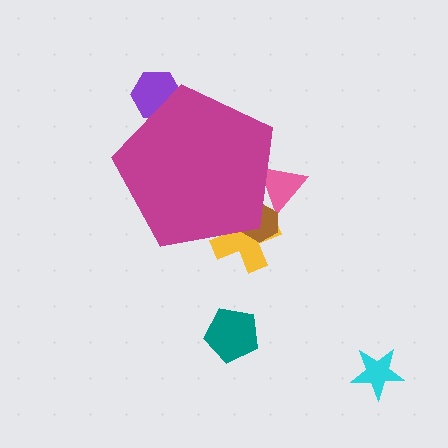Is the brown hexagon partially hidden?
Yes, the brown hexagon is partially hidden behind the magenta pentagon.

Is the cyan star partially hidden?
No, the cyan star is fully visible.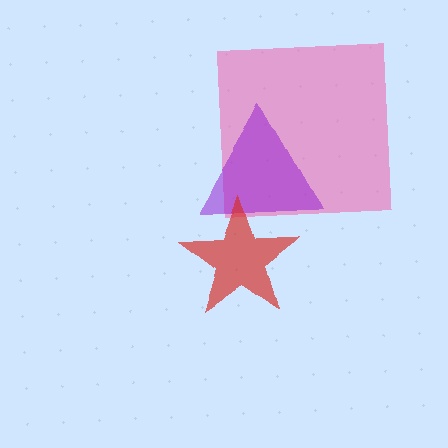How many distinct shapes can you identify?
There are 3 distinct shapes: a pink square, a purple triangle, a red star.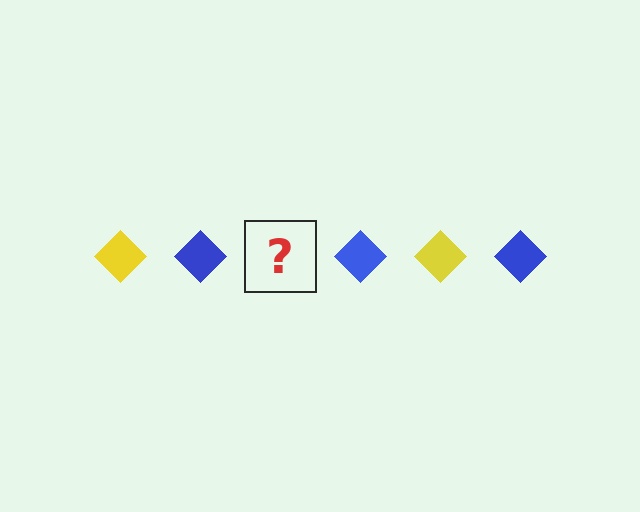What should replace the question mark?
The question mark should be replaced with a yellow diamond.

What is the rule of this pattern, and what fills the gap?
The rule is that the pattern cycles through yellow, blue diamonds. The gap should be filled with a yellow diamond.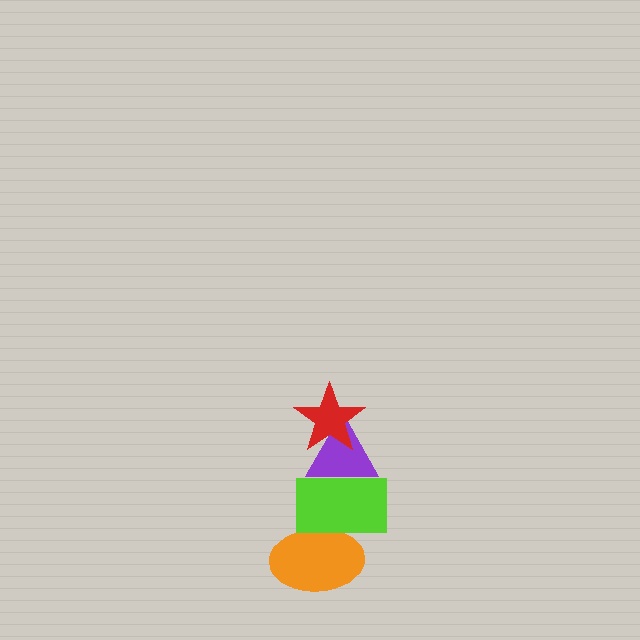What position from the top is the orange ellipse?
The orange ellipse is 4th from the top.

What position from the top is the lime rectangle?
The lime rectangle is 3rd from the top.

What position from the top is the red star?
The red star is 1st from the top.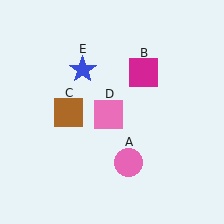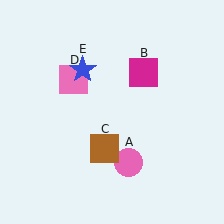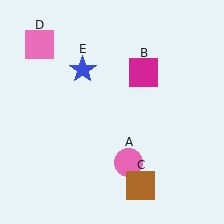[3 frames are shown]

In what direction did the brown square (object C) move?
The brown square (object C) moved down and to the right.